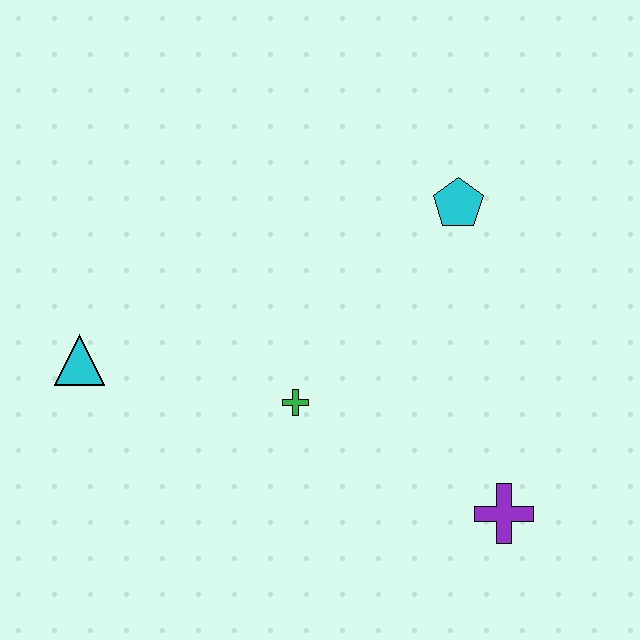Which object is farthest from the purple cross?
The cyan triangle is farthest from the purple cross.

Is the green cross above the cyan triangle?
No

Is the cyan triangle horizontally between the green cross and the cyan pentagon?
No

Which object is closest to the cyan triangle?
The green cross is closest to the cyan triangle.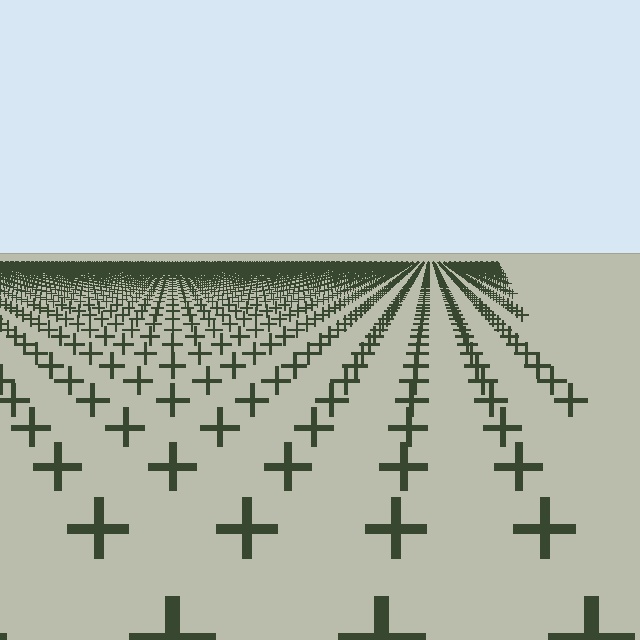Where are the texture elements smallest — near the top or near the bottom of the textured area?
Near the top.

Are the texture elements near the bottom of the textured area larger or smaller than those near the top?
Larger. Near the bottom, elements are closer to the viewer and appear at a bigger on-screen size.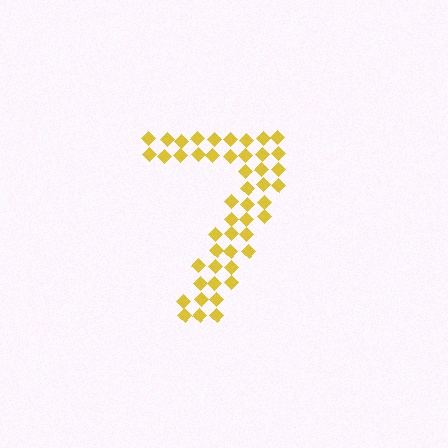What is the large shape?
The large shape is the digit 7.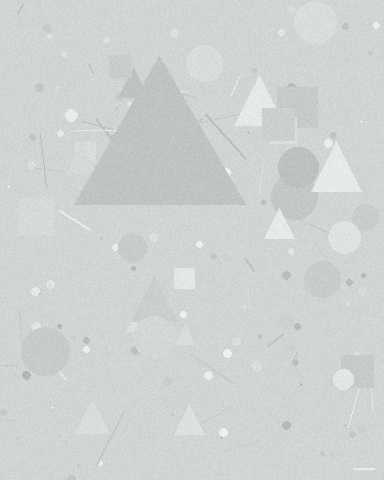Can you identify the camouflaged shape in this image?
The camouflaged shape is a triangle.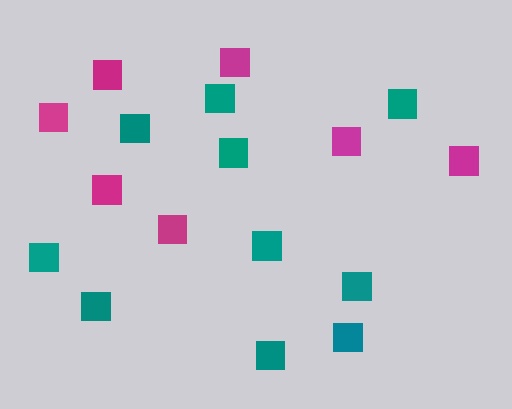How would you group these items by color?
There are 2 groups: one group of teal squares (10) and one group of magenta squares (7).